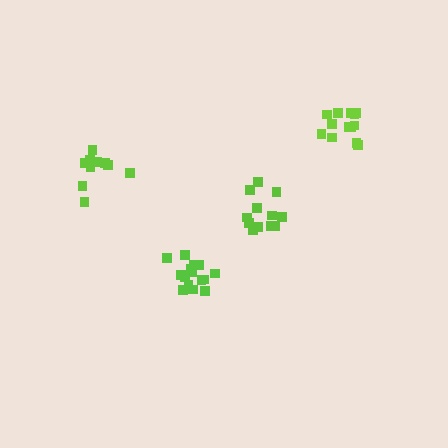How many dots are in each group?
Group 1: 12 dots, Group 2: 16 dots, Group 3: 13 dots, Group 4: 10 dots (51 total).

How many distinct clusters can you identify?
There are 4 distinct clusters.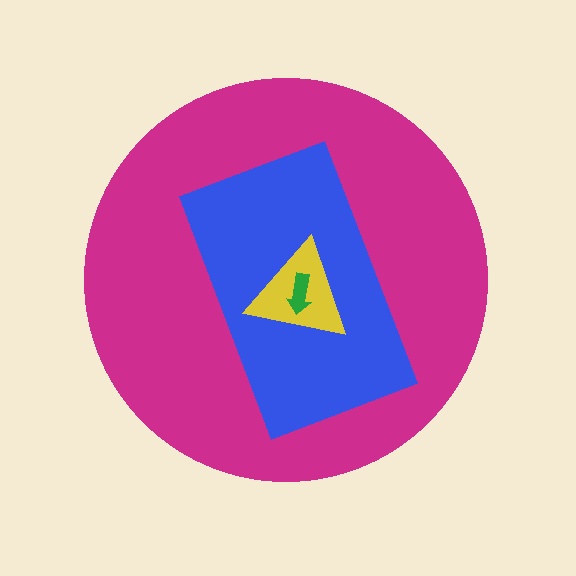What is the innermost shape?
The green arrow.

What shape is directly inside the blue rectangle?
The yellow triangle.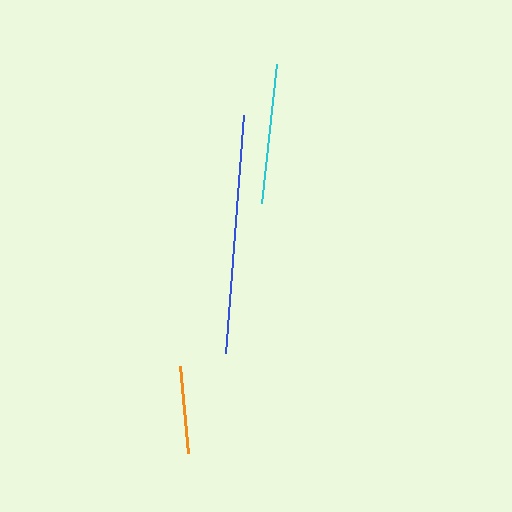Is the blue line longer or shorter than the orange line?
The blue line is longer than the orange line.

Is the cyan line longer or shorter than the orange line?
The cyan line is longer than the orange line.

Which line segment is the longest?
The blue line is the longest at approximately 238 pixels.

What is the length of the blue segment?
The blue segment is approximately 238 pixels long.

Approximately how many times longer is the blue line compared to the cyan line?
The blue line is approximately 1.7 times the length of the cyan line.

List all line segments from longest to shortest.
From longest to shortest: blue, cyan, orange.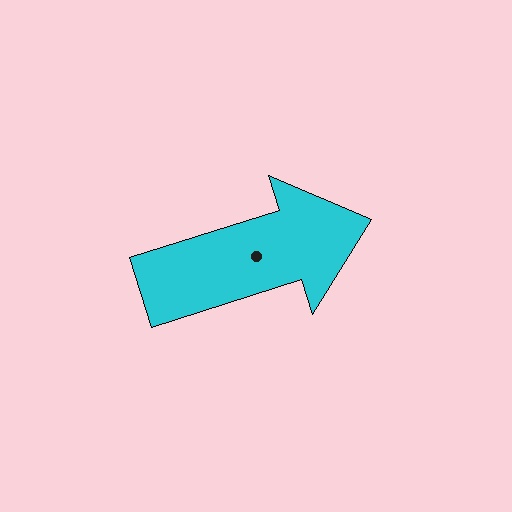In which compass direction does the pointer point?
East.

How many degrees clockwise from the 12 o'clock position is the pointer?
Approximately 73 degrees.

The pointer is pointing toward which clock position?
Roughly 2 o'clock.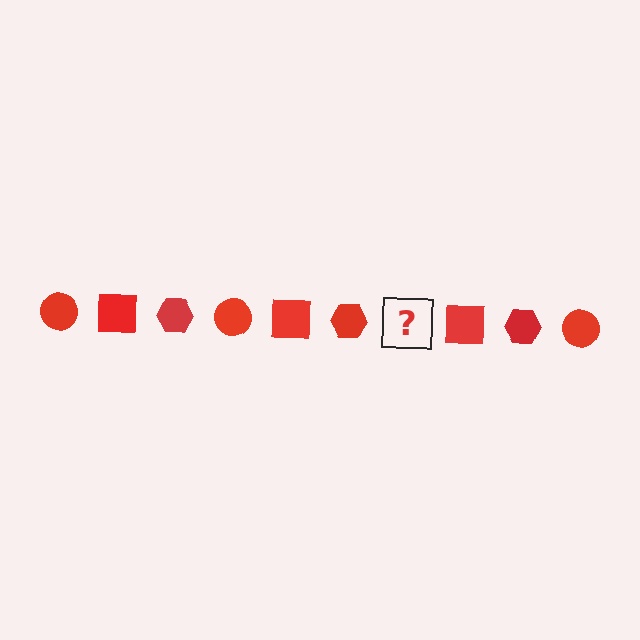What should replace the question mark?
The question mark should be replaced with a red circle.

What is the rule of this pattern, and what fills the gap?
The rule is that the pattern cycles through circle, square, hexagon shapes in red. The gap should be filled with a red circle.